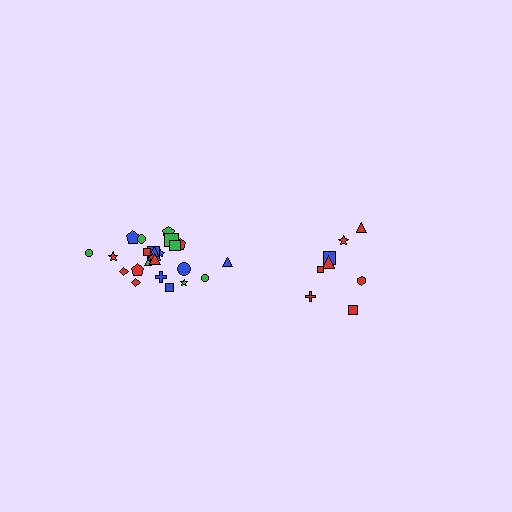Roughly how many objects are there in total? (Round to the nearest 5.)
Roughly 35 objects in total.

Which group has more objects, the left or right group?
The left group.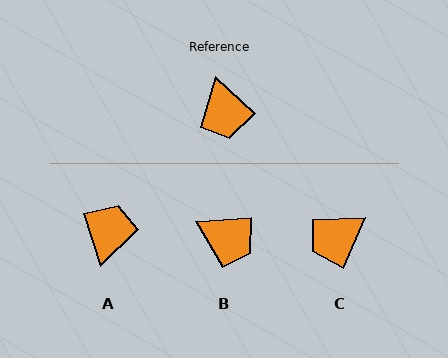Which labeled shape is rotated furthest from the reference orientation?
A, about 151 degrees away.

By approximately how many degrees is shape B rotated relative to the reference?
Approximately 46 degrees counter-clockwise.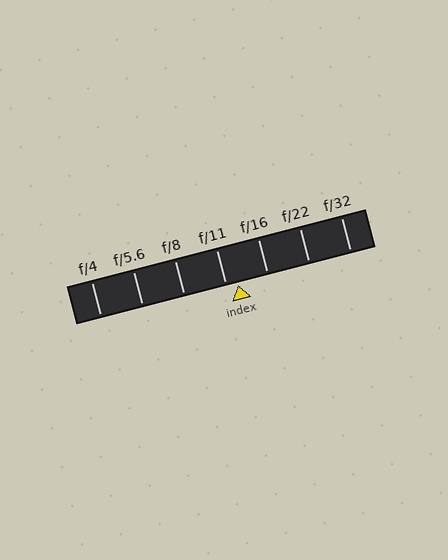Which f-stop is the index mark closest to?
The index mark is closest to f/11.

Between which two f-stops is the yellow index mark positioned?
The index mark is between f/11 and f/16.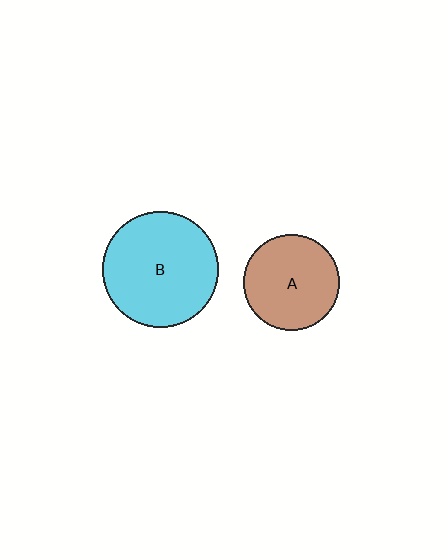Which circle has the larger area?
Circle B (cyan).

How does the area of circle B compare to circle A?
Approximately 1.4 times.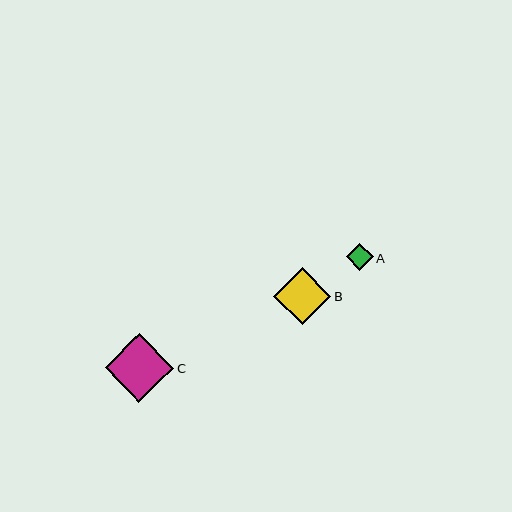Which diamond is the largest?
Diamond C is the largest with a size of approximately 69 pixels.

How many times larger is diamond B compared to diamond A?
Diamond B is approximately 2.1 times the size of diamond A.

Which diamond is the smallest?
Diamond A is the smallest with a size of approximately 27 pixels.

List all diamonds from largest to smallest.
From largest to smallest: C, B, A.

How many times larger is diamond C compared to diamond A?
Diamond C is approximately 2.6 times the size of diamond A.